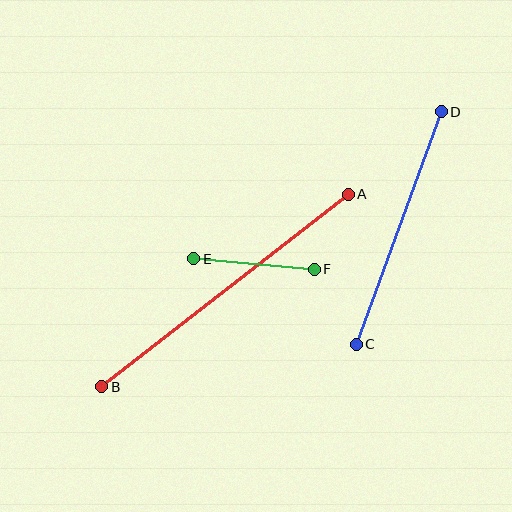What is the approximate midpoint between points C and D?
The midpoint is at approximately (399, 228) pixels.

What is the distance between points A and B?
The distance is approximately 313 pixels.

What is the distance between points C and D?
The distance is approximately 248 pixels.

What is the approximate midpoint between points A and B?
The midpoint is at approximately (225, 291) pixels.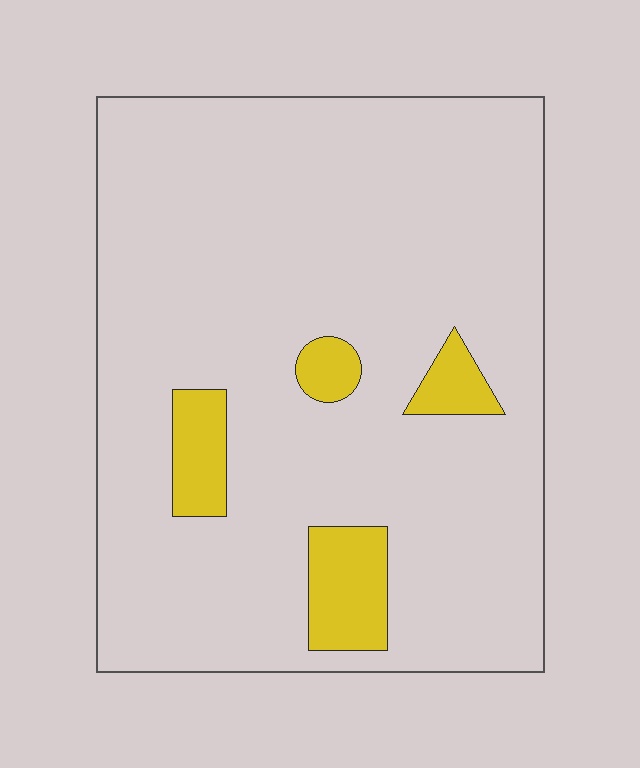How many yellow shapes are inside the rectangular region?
4.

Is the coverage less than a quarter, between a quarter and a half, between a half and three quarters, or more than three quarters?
Less than a quarter.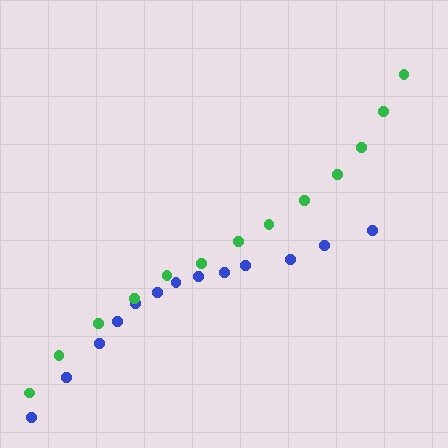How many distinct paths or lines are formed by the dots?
There are 2 distinct paths.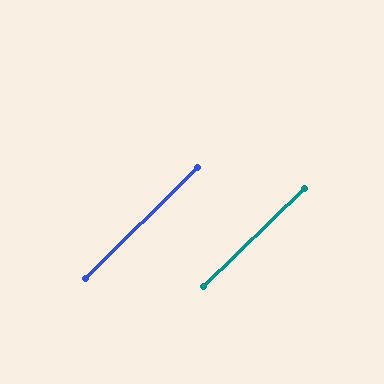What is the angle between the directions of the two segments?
Approximately 0 degrees.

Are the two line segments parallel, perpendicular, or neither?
Parallel — their directions differ by only 0.2°.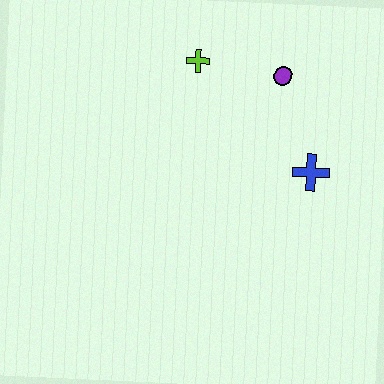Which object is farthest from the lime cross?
The blue cross is farthest from the lime cross.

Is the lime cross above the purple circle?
Yes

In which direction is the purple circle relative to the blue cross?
The purple circle is above the blue cross.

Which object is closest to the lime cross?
The purple circle is closest to the lime cross.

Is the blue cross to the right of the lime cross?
Yes